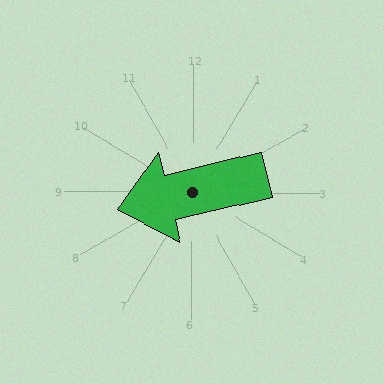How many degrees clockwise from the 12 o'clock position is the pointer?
Approximately 256 degrees.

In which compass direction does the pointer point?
West.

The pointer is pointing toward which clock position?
Roughly 9 o'clock.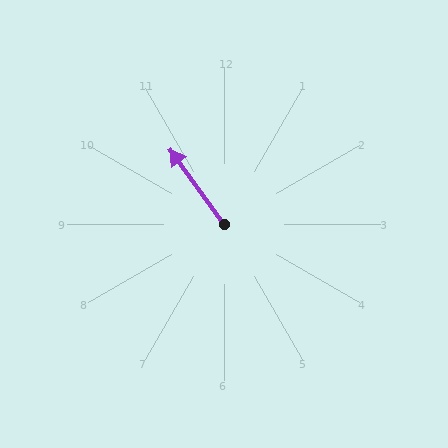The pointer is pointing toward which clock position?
Roughly 11 o'clock.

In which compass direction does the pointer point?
Northwest.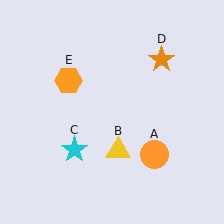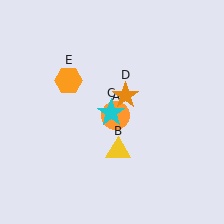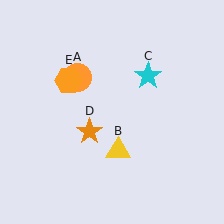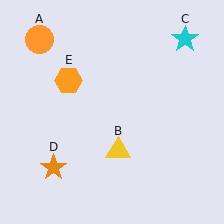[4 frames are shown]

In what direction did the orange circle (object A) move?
The orange circle (object A) moved up and to the left.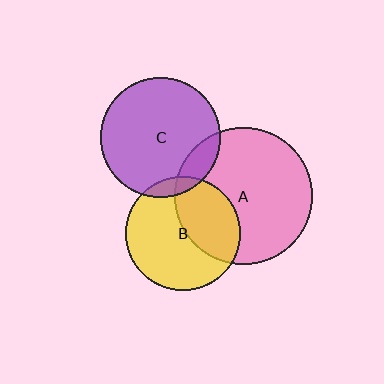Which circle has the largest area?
Circle A (pink).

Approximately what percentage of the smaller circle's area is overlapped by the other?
Approximately 10%.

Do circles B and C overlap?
Yes.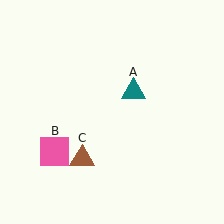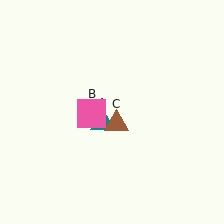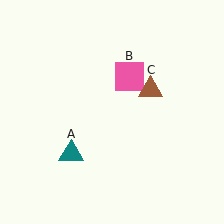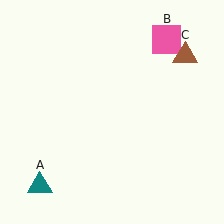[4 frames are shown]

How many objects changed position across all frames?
3 objects changed position: teal triangle (object A), pink square (object B), brown triangle (object C).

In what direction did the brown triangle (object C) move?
The brown triangle (object C) moved up and to the right.